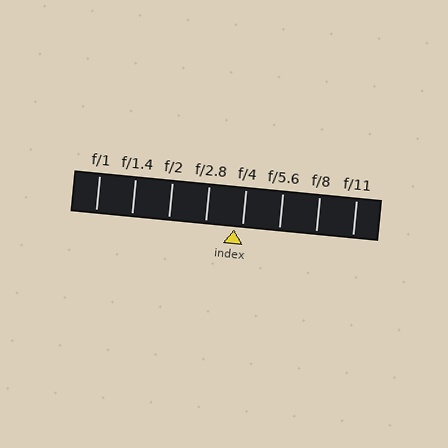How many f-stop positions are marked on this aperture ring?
There are 8 f-stop positions marked.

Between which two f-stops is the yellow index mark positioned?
The index mark is between f/2.8 and f/4.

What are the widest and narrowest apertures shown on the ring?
The widest aperture shown is f/1 and the narrowest is f/11.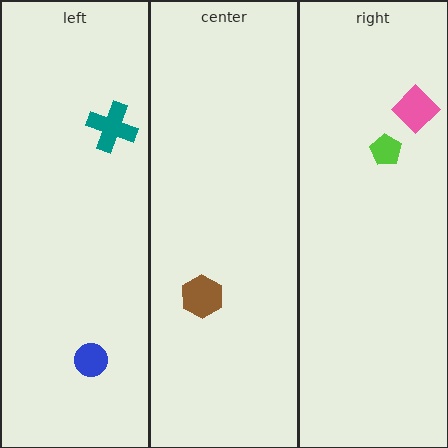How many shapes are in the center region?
1.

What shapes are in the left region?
The blue circle, the teal cross.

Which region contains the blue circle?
The left region.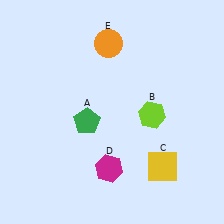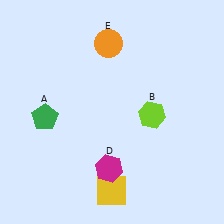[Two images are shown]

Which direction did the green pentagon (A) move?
The green pentagon (A) moved left.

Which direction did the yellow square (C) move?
The yellow square (C) moved left.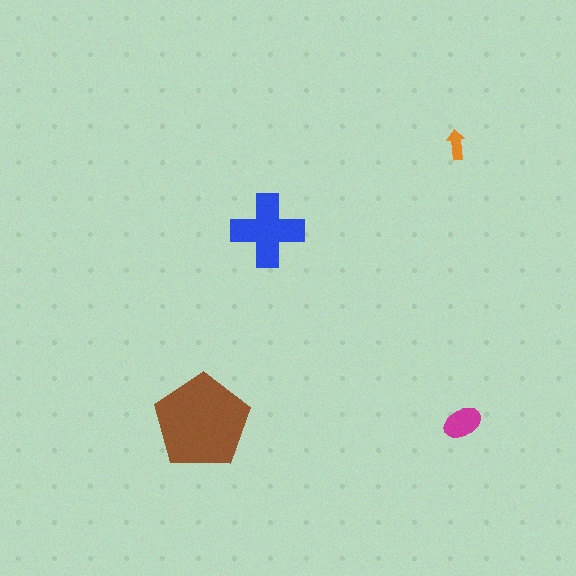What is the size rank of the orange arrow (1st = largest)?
4th.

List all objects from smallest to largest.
The orange arrow, the magenta ellipse, the blue cross, the brown pentagon.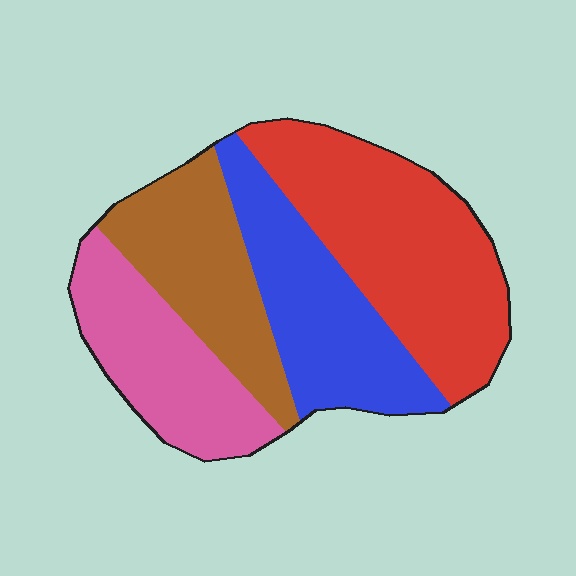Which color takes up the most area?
Red, at roughly 35%.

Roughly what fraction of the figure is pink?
Pink takes up about one fifth (1/5) of the figure.